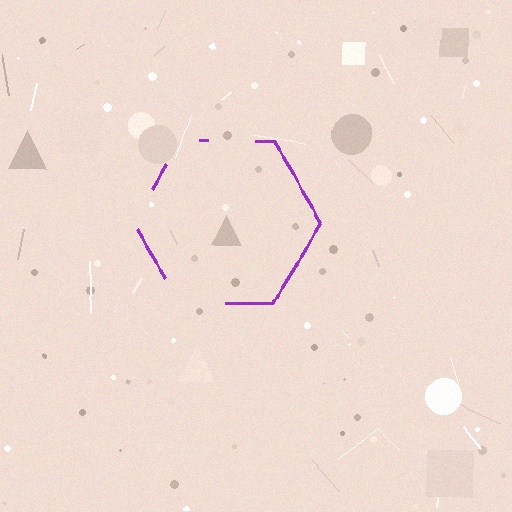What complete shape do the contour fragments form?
The contour fragments form a hexagon.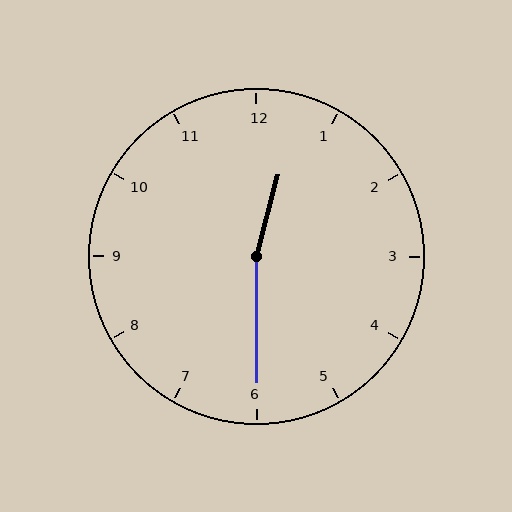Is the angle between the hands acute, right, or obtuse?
It is obtuse.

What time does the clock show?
12:30.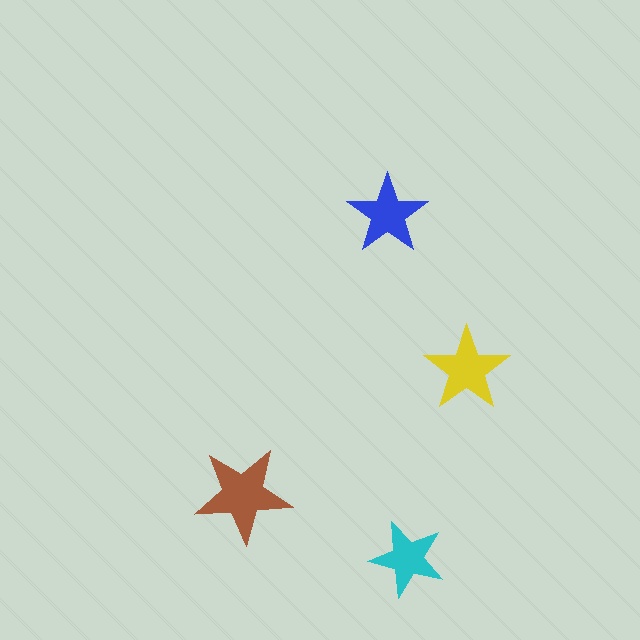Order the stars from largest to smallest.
the brown one, the yellow one, the blue one, the cyan one.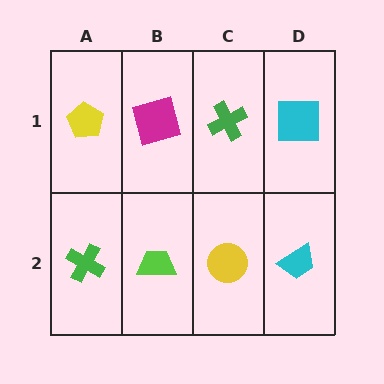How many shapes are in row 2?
4 shapes.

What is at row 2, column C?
A yellow circle.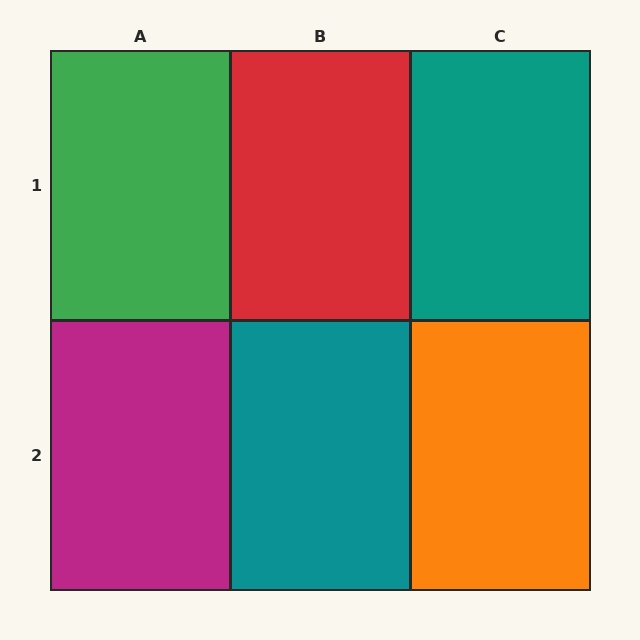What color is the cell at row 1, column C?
Teal.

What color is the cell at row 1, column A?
Green.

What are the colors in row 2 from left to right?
Magenta, teal, orange.